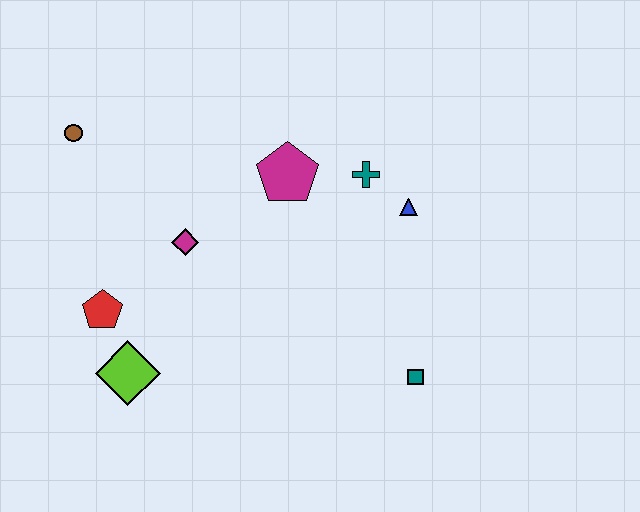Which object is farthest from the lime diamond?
The blue triangle is farthest from the lime diamond.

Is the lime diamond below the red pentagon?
Yes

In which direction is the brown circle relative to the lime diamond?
The brown circle is above the lime diamond.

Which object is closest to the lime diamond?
The red pentagon is closest to the lime diamond.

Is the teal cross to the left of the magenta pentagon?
No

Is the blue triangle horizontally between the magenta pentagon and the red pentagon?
No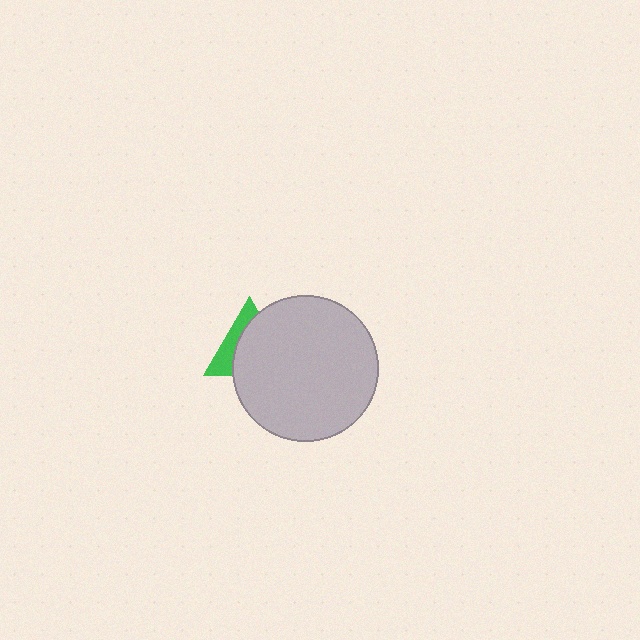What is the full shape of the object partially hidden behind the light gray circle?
The partially hidden object is a green triangle.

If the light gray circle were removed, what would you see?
You would see the complete green triangle.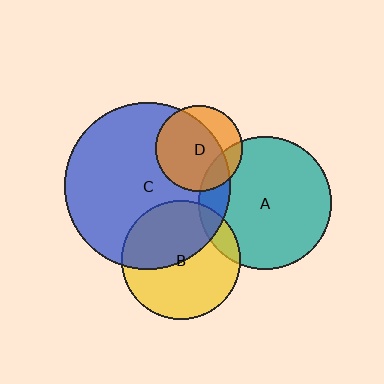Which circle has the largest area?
Circle C (blue).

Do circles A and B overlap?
Yes.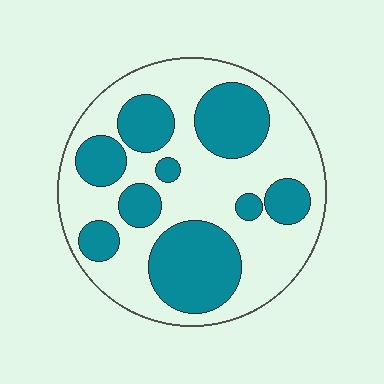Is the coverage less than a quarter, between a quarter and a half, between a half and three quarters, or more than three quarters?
Between a quarter and a half.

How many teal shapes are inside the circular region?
9.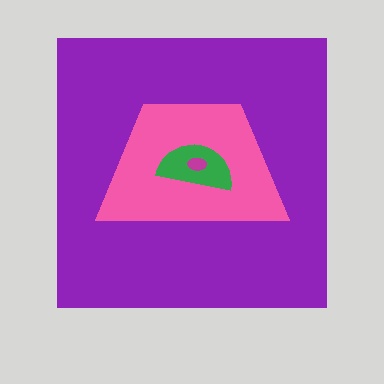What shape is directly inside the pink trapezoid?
The green semicircle.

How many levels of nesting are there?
4.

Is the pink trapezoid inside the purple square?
Yes.